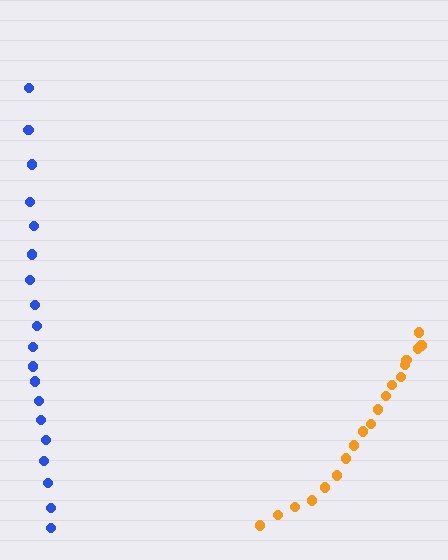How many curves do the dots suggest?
There are 2 distinct paths.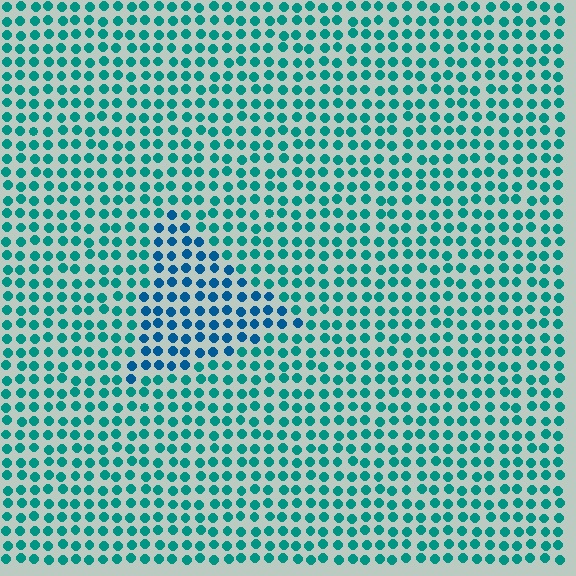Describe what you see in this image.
The image is filled with small teal elements in a uniform arrangement. A triangle-shaped region is visible where the elements are tinted to a slightly different hue, forming a subtle color boundary.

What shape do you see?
I see a triangle.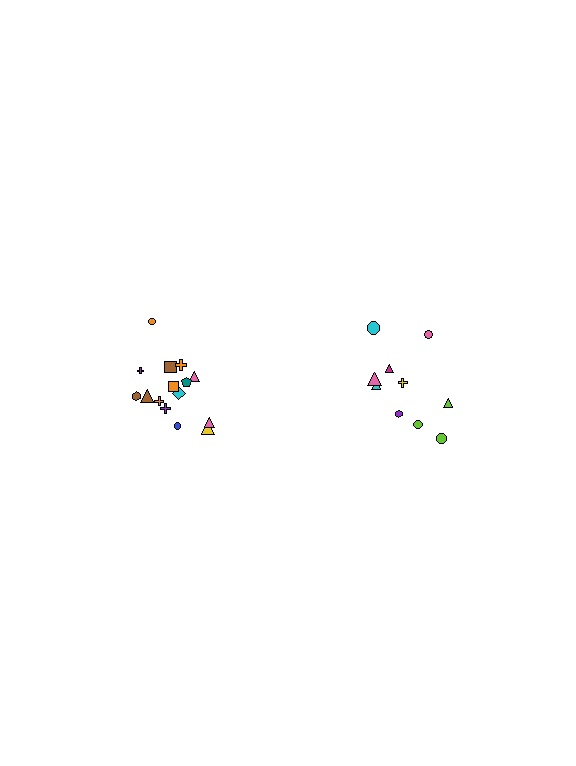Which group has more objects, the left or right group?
The left group.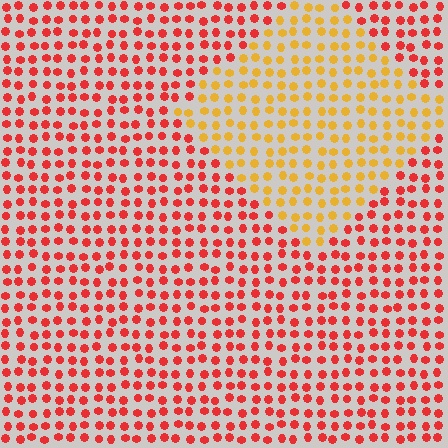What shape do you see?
I see a diamond.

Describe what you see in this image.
The image is filled with small red elements in a uniform arrangement. A diamond-shaped region is visible where the elements are tinted to a slightly different hue, forming a subtle color boundary.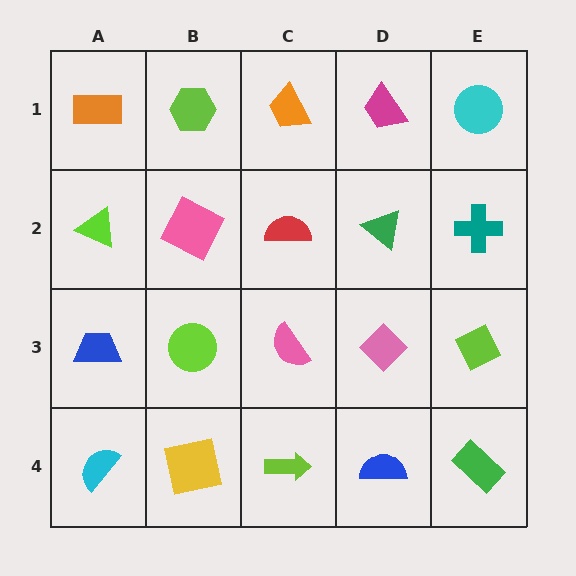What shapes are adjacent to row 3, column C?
A red semicircle (row 2, column C), a lime arrow (row 4, column C), a lime circle (row 3, column B), a pink diamond (row 3, column D).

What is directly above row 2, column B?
A lime hexagon.